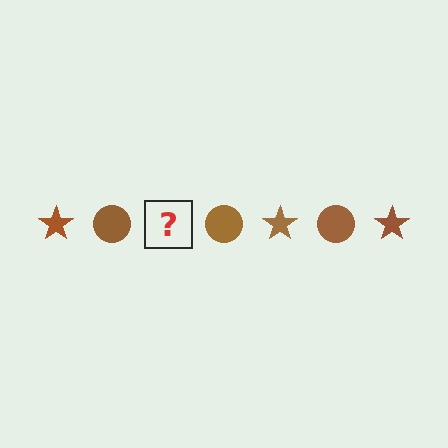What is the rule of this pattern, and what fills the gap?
The rule is that the pattern cycles through star, circle shapes in brown. The gap should be filled with a brown star.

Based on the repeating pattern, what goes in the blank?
The blank should be a brown star.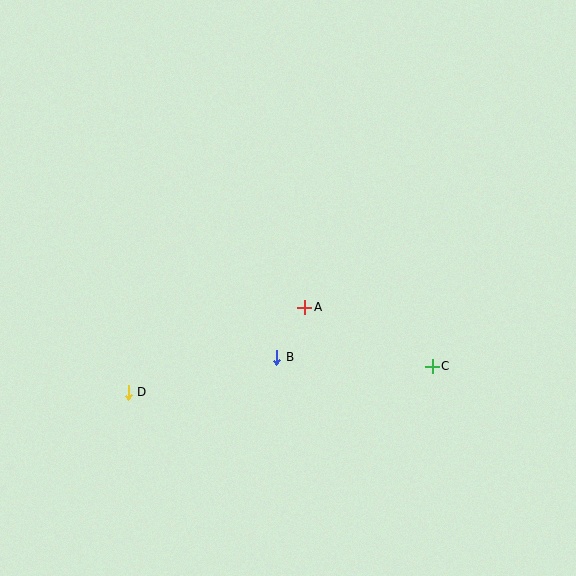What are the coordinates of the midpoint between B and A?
The midpoint between B and A is at (291, 332).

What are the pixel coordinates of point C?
Point C is at (432, 366).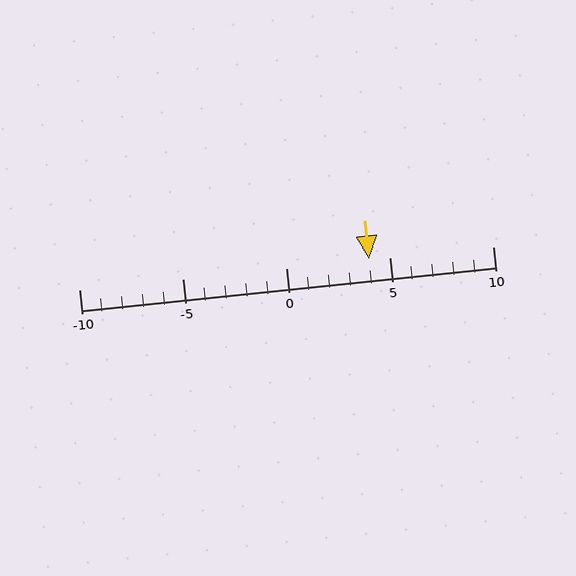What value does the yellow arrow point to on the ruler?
The yellow arrow points to approximately 4.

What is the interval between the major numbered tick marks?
The major tick marks are spaced 5 units apart.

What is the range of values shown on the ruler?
The ruler shows values from -10 to 10.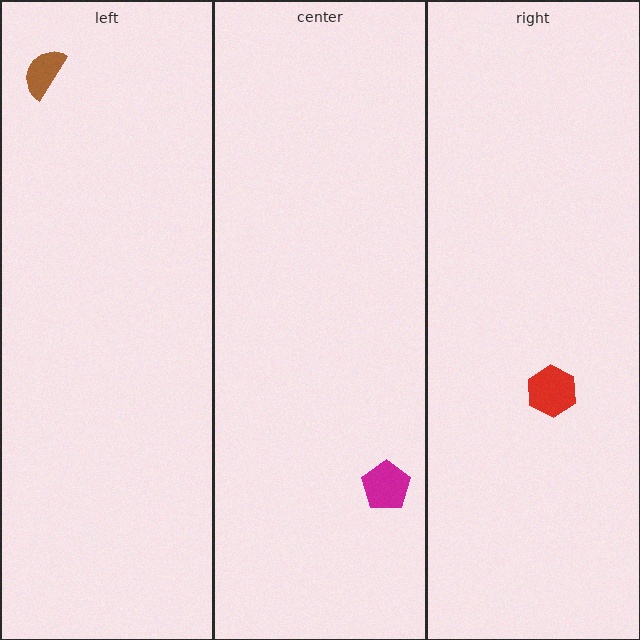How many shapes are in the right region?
1.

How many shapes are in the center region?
1.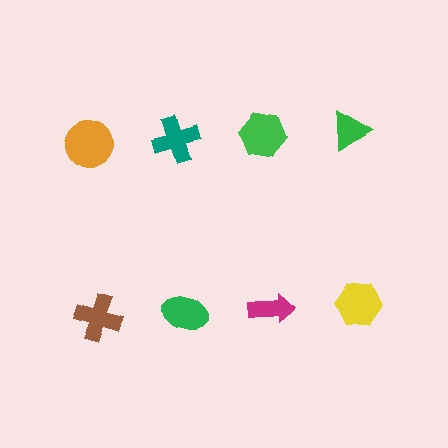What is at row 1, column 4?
A green triangle.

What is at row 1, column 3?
A green hexagon.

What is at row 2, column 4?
A yellow hexagon.